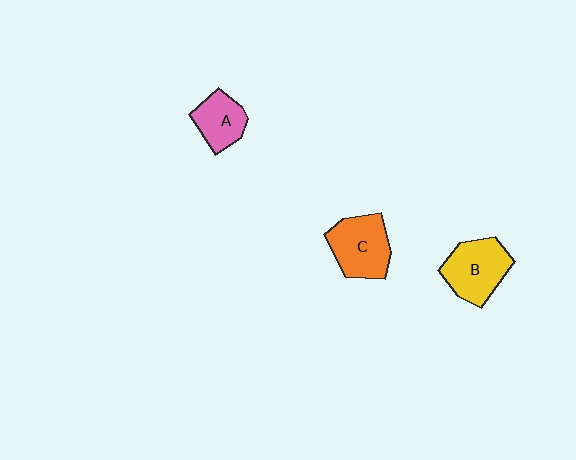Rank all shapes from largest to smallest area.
From largest to smallest: B (yellow), C (orange), A (pink).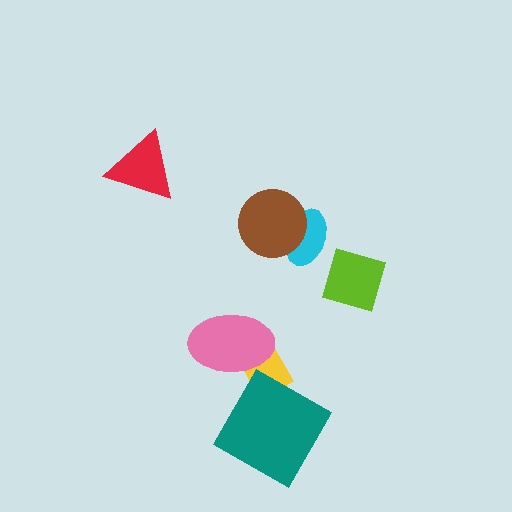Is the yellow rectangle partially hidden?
Yes, it is partially covered by another shape.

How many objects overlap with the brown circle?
1 object overlaps with the brown circle.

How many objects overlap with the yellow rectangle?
2 objects overlap with the yellow rectangle.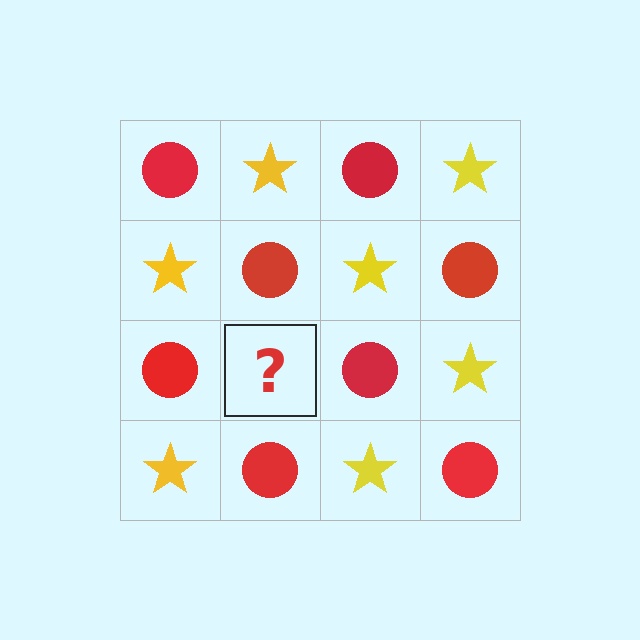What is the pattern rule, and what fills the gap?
The rule is that it alternates red circle and yellow star in a checkerboard pattern. The gap should be filled with a yellow star.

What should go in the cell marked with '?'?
The missing cell should contain a yellow star.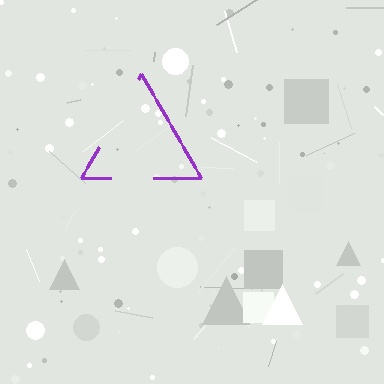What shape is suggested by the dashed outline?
The dashed outline suggests a triangle.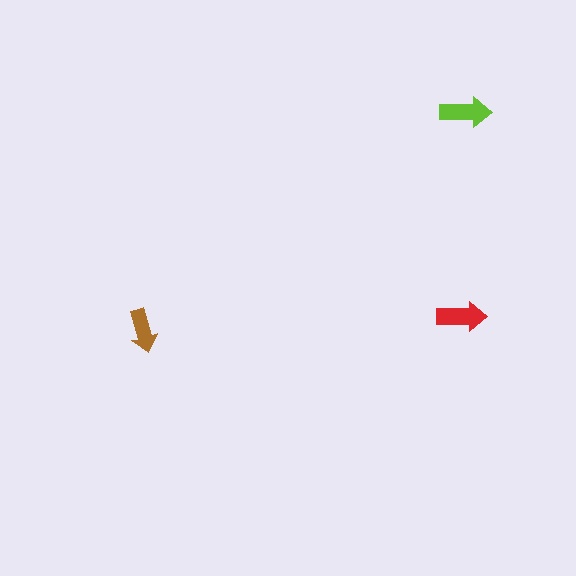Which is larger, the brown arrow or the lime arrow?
The lime one.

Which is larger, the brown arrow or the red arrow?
The red one.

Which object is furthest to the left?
The brown arrow is leftmost.